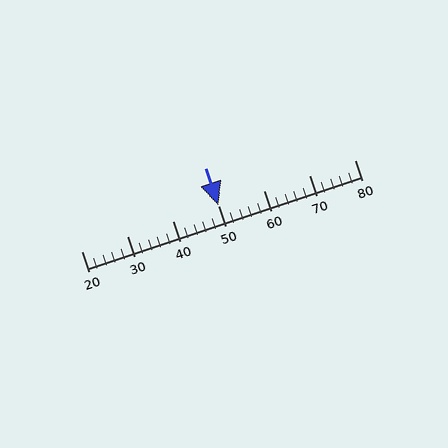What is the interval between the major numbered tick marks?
The major tick marks are spaced 10 units apart.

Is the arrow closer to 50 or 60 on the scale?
The arrow is closer to 50.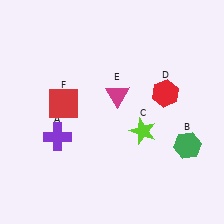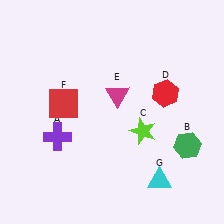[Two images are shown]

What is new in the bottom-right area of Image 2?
A cyan triangle (G) was added in the bottom-right area of Image 2.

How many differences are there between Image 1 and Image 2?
There is 1 difference between the two images.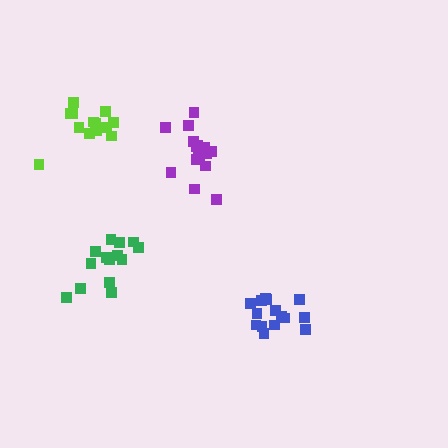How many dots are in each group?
Group 1: 15 dots, Group 2: 16 dots, Group 3: 13 dots, Group 4: 14 dots (58 total).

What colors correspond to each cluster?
The clusters are colored: blue, purple, lime, green.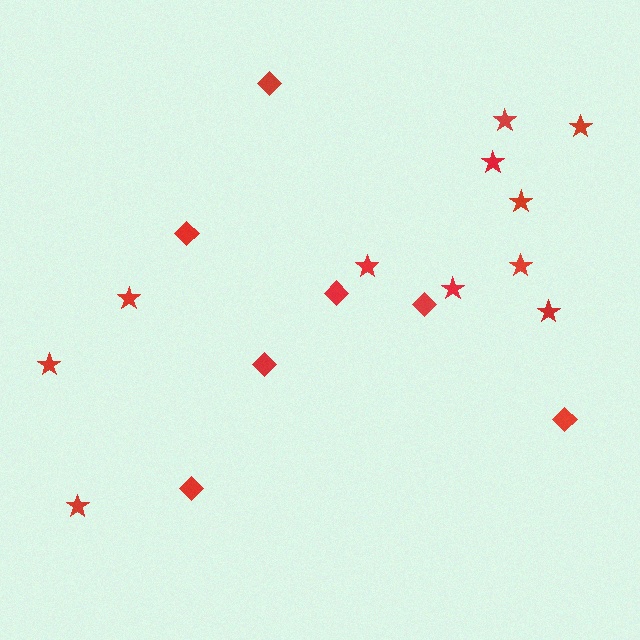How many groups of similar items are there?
There are 2 groups: one group of stars (11) and one group of diamonds (7).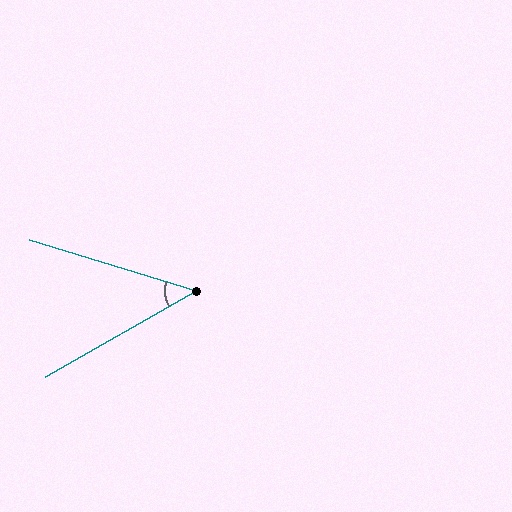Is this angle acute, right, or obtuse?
It is acute.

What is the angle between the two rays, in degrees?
Approximately 47 degrees.